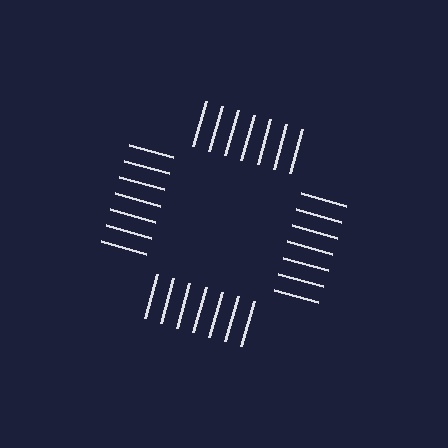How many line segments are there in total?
28 — 7 along each of the 4 edges.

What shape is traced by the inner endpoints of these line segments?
An illusory square — the line segments terminate on its edges but no continuous stroke is drawn.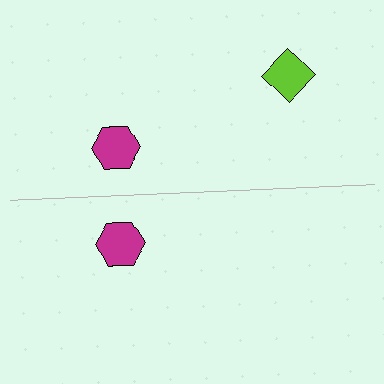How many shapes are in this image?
There are 3 shapes in this image.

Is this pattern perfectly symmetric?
No, the pattern is not perfectly symmetric. A lime diamond is missing from the bottom side.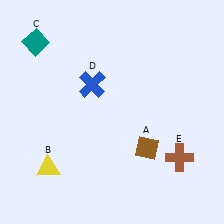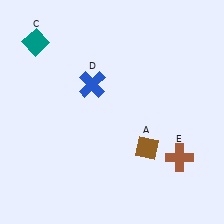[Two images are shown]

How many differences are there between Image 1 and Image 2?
There is 1 difference between the two images.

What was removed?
The yellow triangle (B) was removed in Image 2.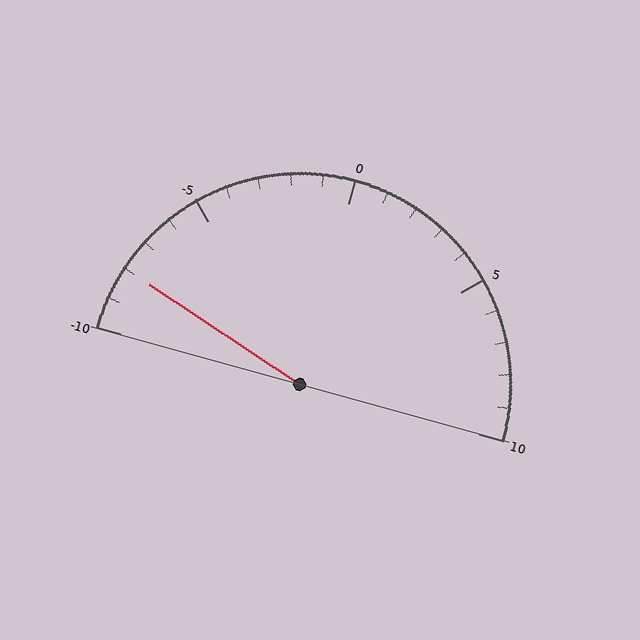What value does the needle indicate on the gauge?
The needle indicates approximately -8.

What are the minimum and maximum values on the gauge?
The gauge ranges from -10 to 10.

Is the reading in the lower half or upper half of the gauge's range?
The reading is in the lower half of the range (-10 to 10).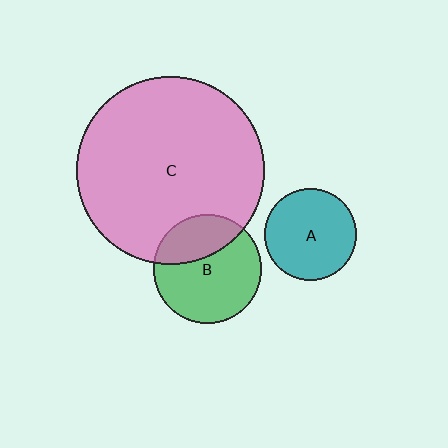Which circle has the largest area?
Circle C (pink).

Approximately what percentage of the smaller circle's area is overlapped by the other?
Approximately 30%.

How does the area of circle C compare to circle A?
Approximately 4.2 times.